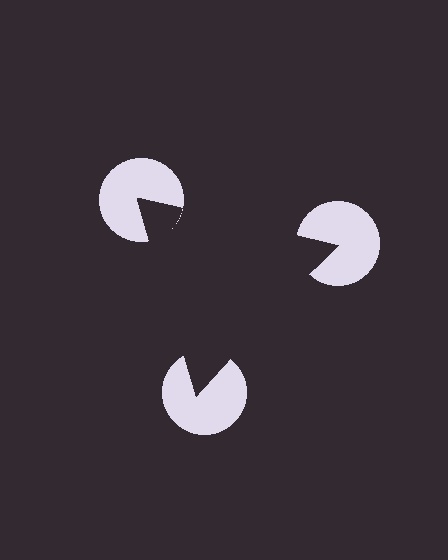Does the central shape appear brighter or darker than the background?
It typically appears slightly darker than the background, even though no actual brightness change is drawn.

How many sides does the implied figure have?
3 sides.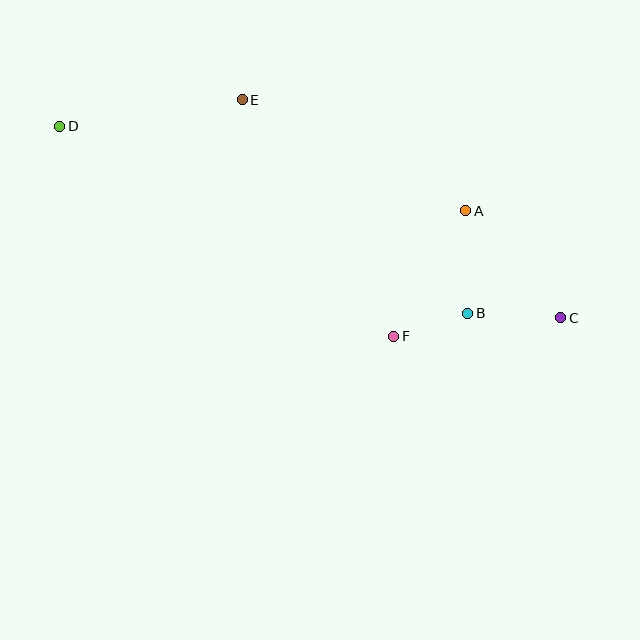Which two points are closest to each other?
Points B and F are closest to each other.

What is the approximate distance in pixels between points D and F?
The distance between D and F is approximately 394 pixels.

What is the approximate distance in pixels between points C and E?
The distance between C and E is approximately 386 pixels.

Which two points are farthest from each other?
Points C and D are farthest from each other.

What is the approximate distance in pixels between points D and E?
The distance between D and E is approximately 184 pixels.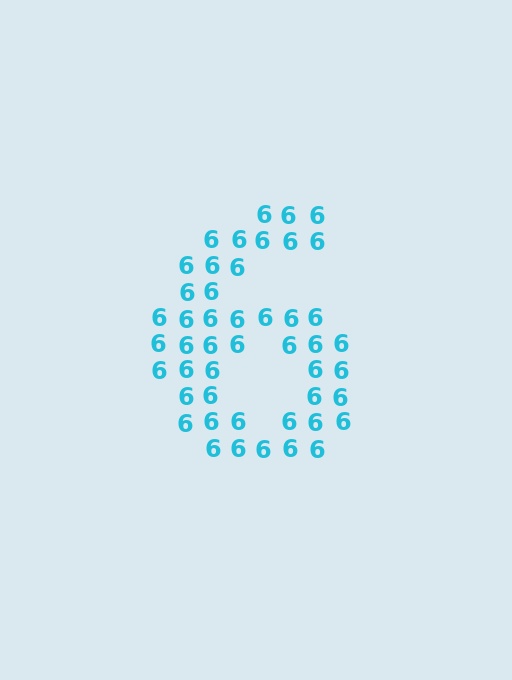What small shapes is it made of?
It is made of small digit 6's.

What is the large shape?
The large shape is the digit 6.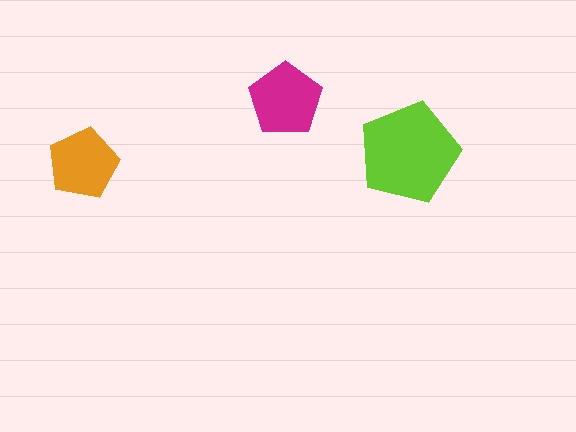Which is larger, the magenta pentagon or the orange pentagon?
The magenta one.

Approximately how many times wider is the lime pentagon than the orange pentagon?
About 1.5 times wider.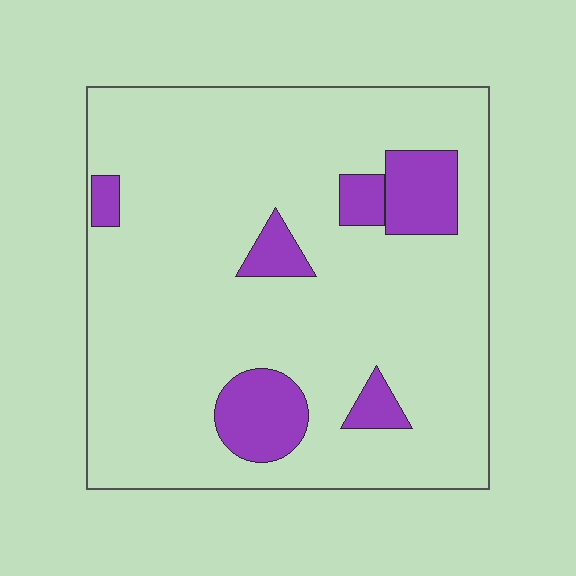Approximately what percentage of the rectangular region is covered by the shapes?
Approximately 15%.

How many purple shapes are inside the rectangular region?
6.